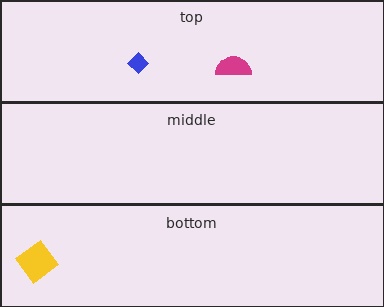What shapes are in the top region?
The blue diamond, the magenta semicircle.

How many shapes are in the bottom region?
1.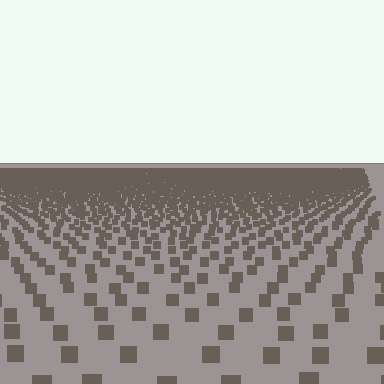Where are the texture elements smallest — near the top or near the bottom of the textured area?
Near the top.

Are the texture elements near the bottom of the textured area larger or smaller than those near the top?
Larger. Near the bottom, elements are closer to the viewer and appear at a bigger on-screen size.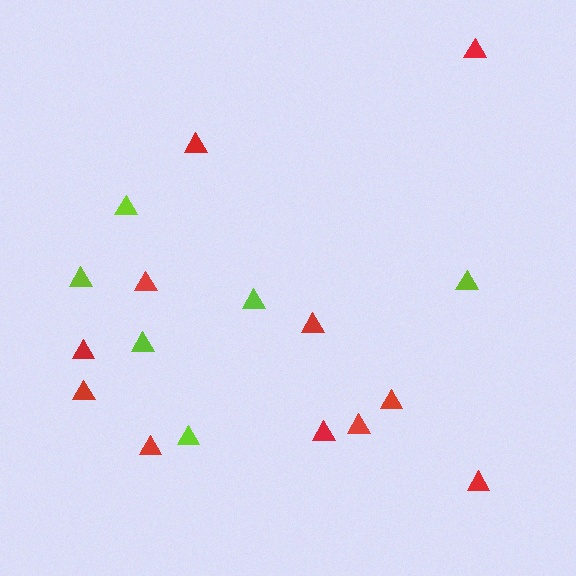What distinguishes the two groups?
There are 2 groups: one group of red triangles (11) and one group of lime triangles (6).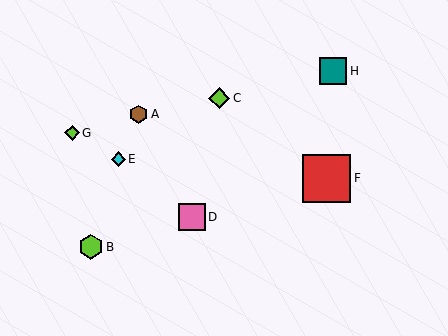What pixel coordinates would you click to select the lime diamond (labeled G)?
Click at (72, 133) to select the lime diamond G.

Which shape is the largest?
The red square (labeled F) is the largest.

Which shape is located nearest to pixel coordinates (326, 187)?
The red square (labeled F) at (327, 178) is nearest to that location.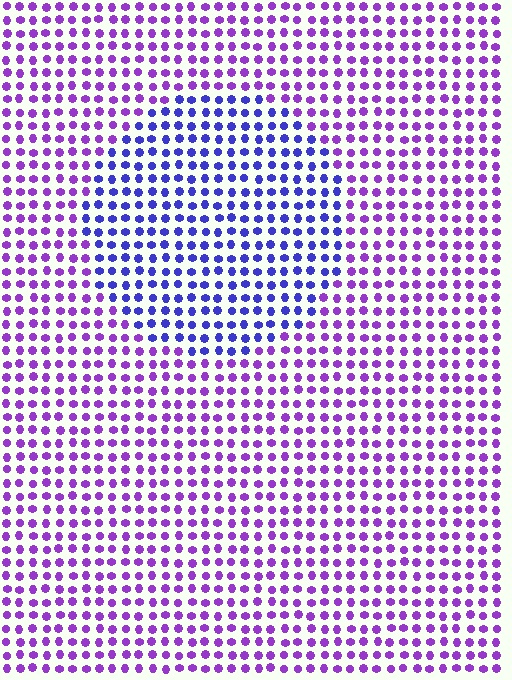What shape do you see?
I see a circle.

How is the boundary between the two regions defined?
The boundary is defined purely by a slight shift in hue (about 38 degrees). Spacing, size, and orientation are identical on both sides.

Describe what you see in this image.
The image is filled with small purple elements in a uniform arrangement. A circle-shaped region is visible where the elements are tinted to a slightly different hue, forming a subtle color boundary.